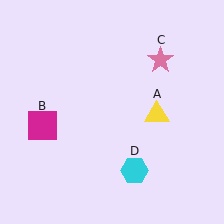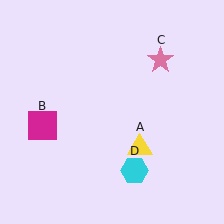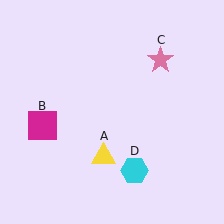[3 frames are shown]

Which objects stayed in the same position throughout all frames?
Magenta square (object B) and pink star (object C) and cyan hexagon (object D) remained stationary.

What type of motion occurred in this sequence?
The yellow triangle (object A) rotated clockwise around the center of the scene.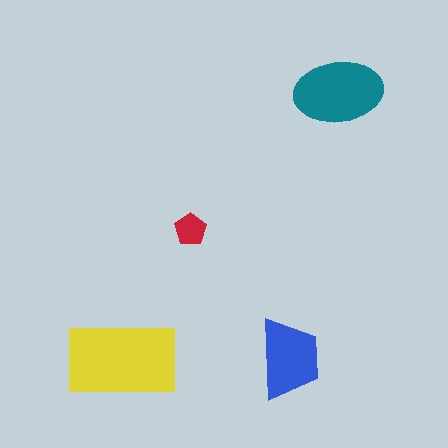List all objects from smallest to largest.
The red pentagon, the blue trapezoid, the teal ellipse, the yellow rectangle.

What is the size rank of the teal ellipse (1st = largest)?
2nd.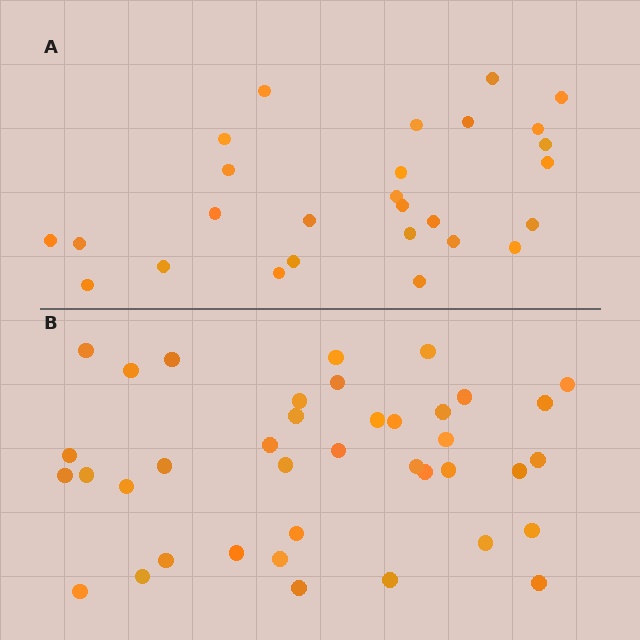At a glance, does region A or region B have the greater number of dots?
Region B (the bottom region) has more dots.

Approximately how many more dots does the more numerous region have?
Region B has roughly 12 or so more dots than region A.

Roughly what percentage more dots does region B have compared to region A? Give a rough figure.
About 45% more.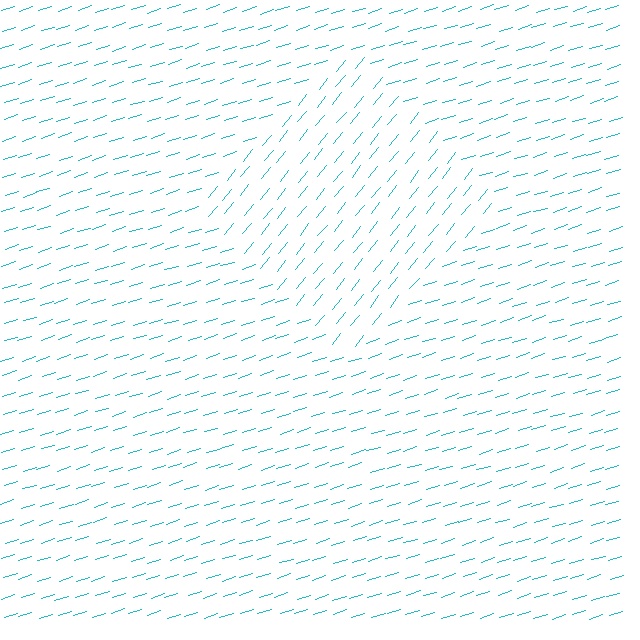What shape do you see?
I see a diamond.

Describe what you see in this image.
The image is filled with small cyan line segments. A diamond region in the image has lines oriented differently from the surrounding lines, creating a visible texture boundary.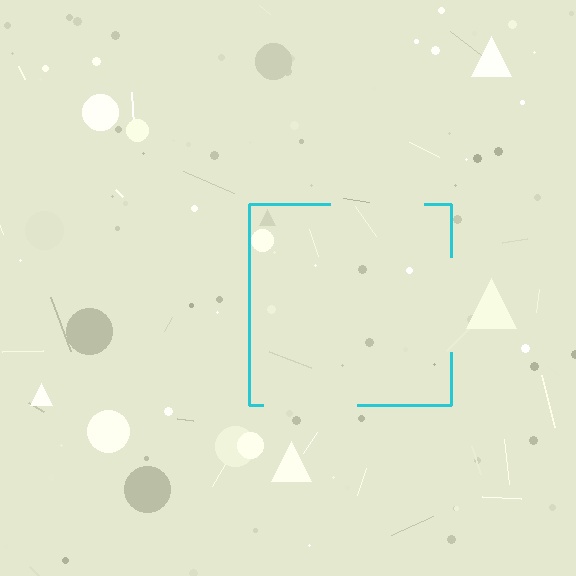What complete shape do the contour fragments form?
The contour fragments form a square.